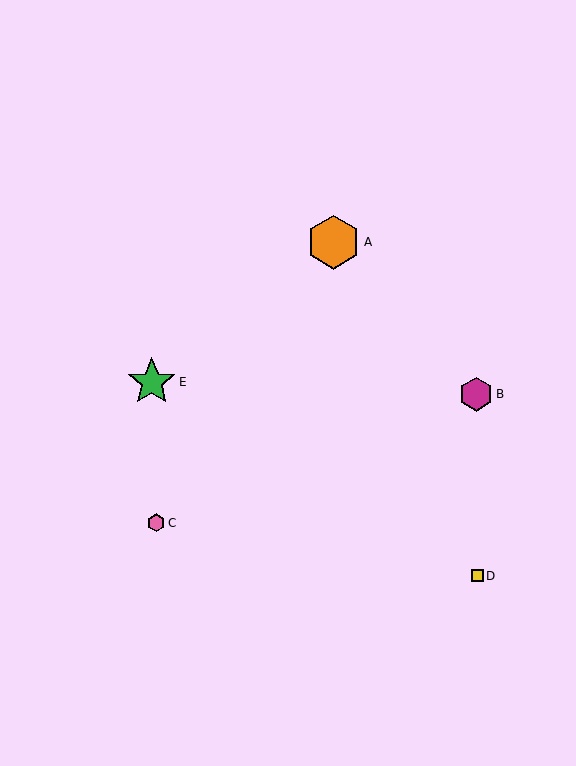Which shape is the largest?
The orange hexagon (labeled A) is the largest.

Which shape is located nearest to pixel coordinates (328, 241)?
The orange hexagon (labeled A) at (334, 242) is nearest to that location.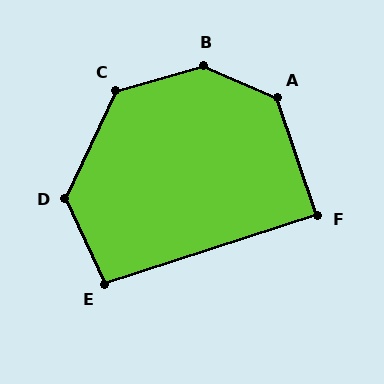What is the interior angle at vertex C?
Approximately 131 degrees (obtuse).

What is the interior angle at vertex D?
Approximately 130 degrees (obtuse).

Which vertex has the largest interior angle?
B, at approximately 141 degrees.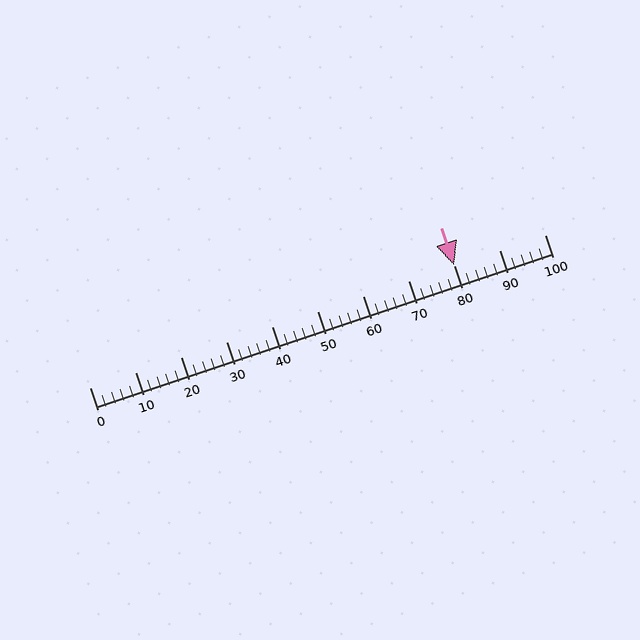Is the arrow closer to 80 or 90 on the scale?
The arrow is closer to 80.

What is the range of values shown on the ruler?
The ruler shows values from 0 to 100.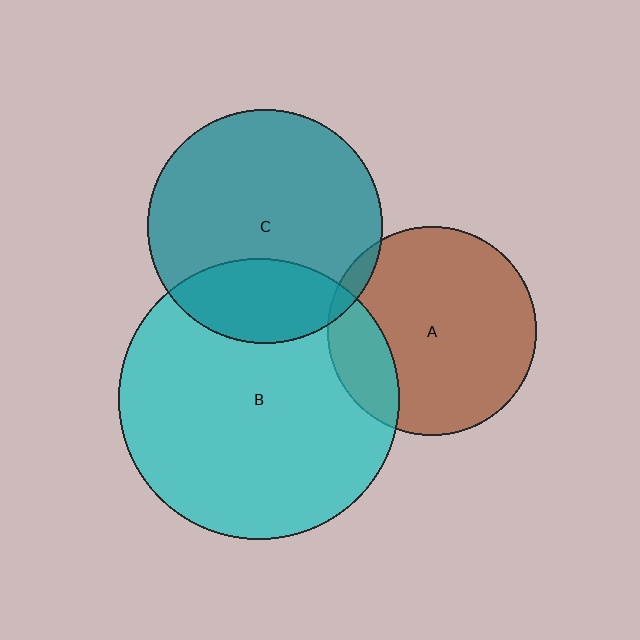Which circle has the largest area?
Circle B (cyan).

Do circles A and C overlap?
Yes.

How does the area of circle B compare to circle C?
Approximately 1.4 times.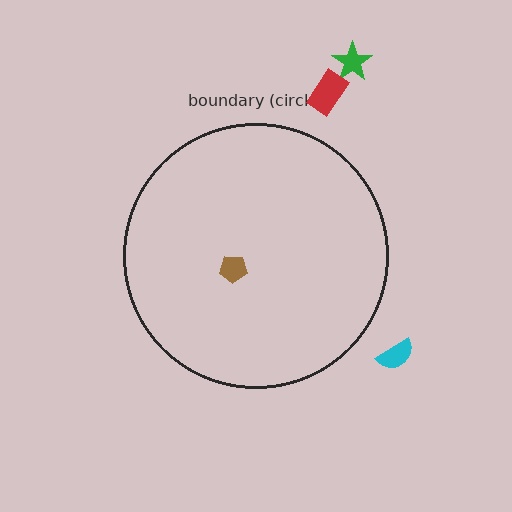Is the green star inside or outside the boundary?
Outside.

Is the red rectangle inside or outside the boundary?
Outside.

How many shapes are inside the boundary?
1 inside, 3 outside.